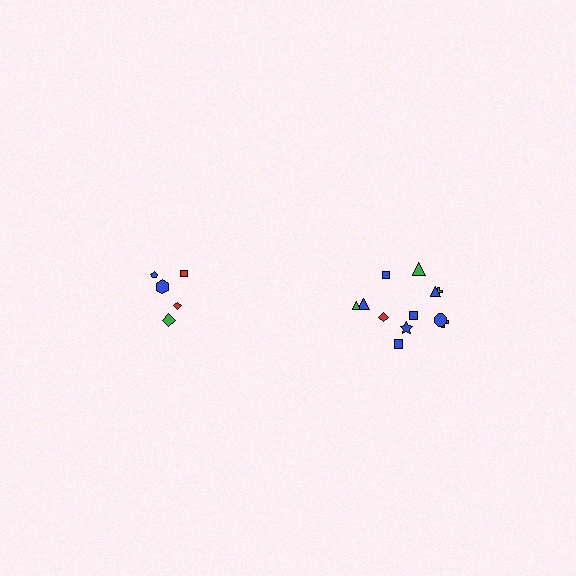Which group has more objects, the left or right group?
The right group.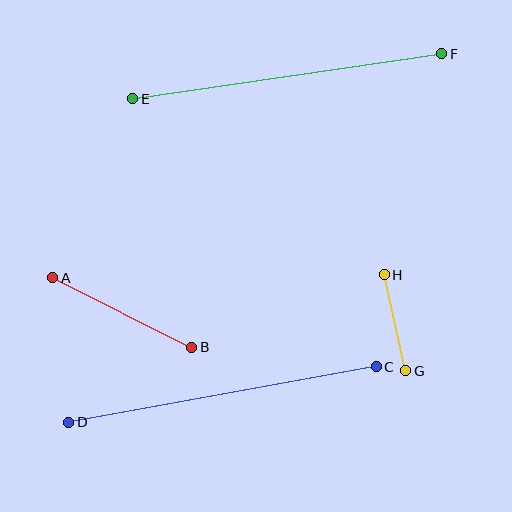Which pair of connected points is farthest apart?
Points C and D are farthest apart.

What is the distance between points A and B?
The distance is approximately 155 pixels.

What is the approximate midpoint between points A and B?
The midpoint is at approximately (122, 313) pixels.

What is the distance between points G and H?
The distance is approximately 98 pixels.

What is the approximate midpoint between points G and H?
The midpoint is at approximately (395, 323) pixels.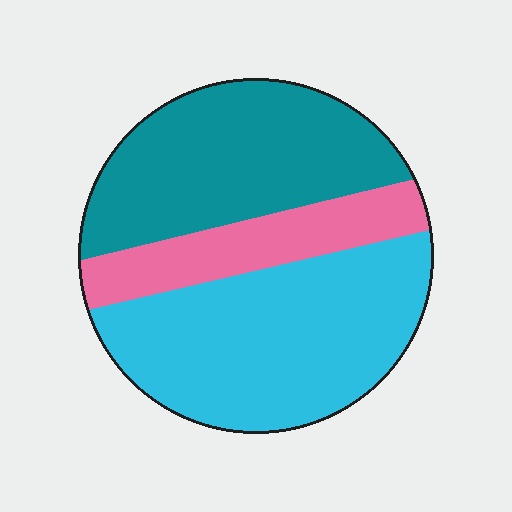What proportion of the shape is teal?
Teal covers 37% of the shape.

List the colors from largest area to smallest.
From largest to smallest: cyan, teal, pink.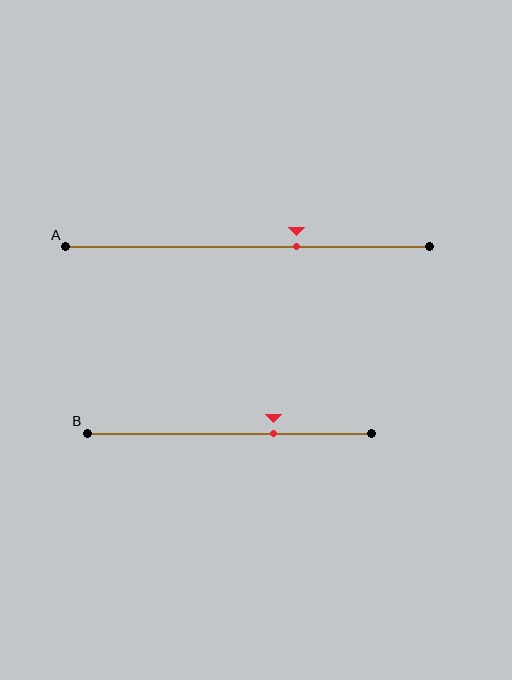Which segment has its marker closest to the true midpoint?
Segment A has its marker closest to the true midpoint.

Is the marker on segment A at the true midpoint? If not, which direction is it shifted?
No, the marker on segment A is shifted to the right by about 13% of the segment length.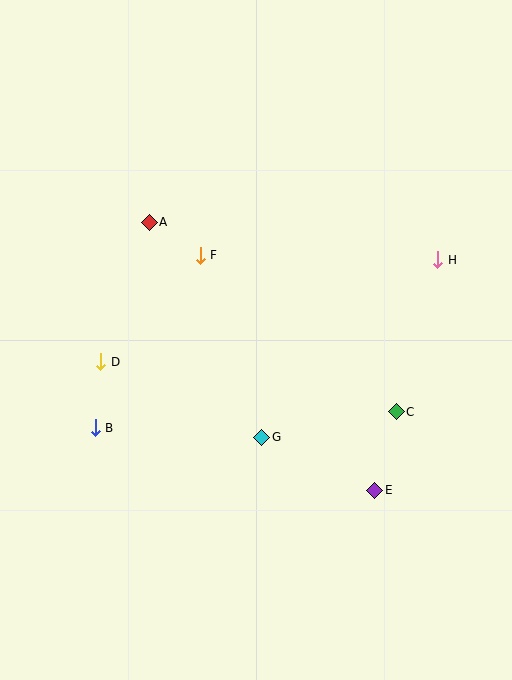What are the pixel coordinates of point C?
Point C is at (396, 412).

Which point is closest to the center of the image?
Point G at (262, 437) is closest to the center.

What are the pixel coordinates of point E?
Point E is at (375, 490).